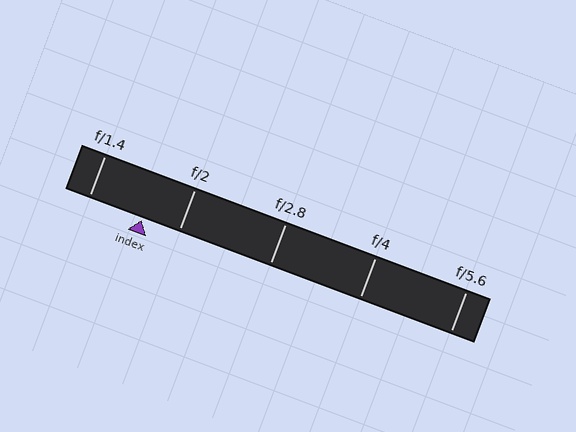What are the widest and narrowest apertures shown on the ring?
The widest aperture shown is f/1.4 and the narrowest is f/5.6.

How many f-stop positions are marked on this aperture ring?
There are 5 f-stop positions marked.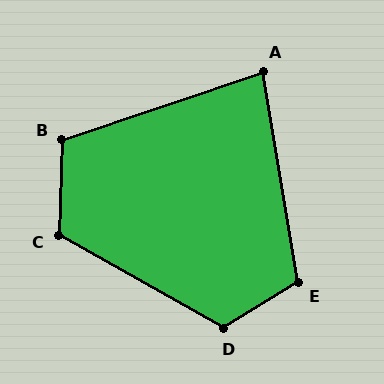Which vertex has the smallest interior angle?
A, at approximately 81 degrees.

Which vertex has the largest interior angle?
D, at approximately 119 degrees.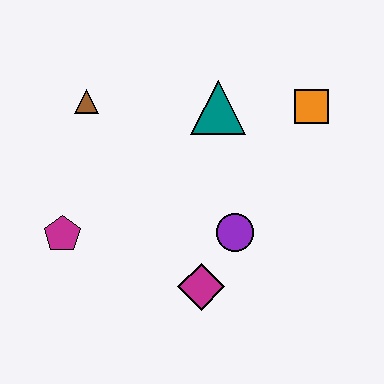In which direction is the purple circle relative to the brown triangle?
The purple circle is to the right of the brown triangle.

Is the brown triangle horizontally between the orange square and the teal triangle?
No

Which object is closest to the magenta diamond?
The purple circle is closest to the magenta diamond.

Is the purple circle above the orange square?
No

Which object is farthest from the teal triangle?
The magenta pentagon is farthest from the teal triangle.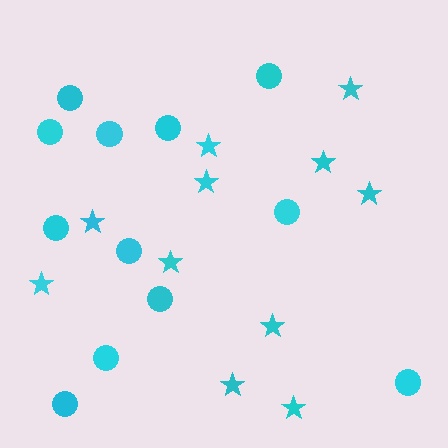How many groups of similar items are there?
There are 2 groups: one group of circles (12) and one group of stars (11).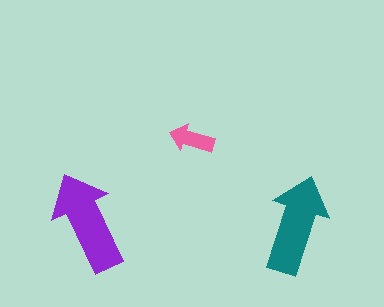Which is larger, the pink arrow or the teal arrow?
The teal one.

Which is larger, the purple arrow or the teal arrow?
The purple one.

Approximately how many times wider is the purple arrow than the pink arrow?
About 2.5 times wider.